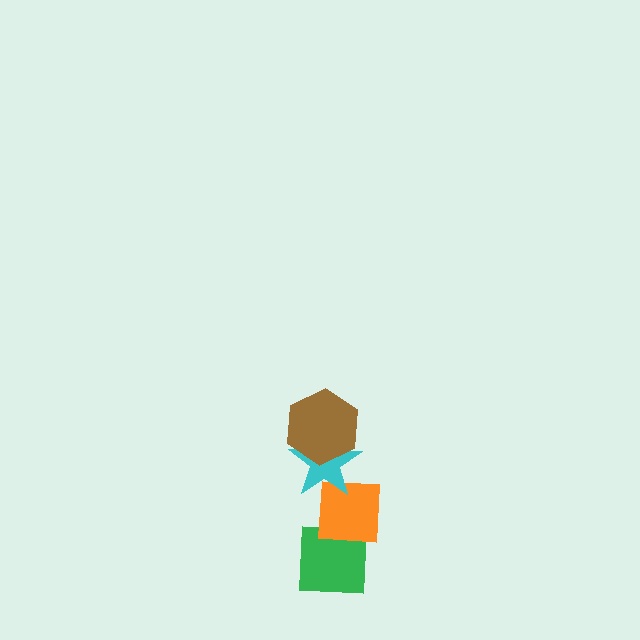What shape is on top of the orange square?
The cyan star is on top of the orange square.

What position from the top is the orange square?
The orange square is 3rd from the top.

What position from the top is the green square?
The green square is 4th from the top.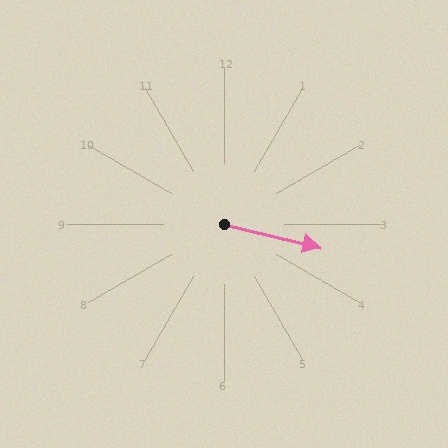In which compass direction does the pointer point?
East.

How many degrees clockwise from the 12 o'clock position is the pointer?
Approximately 104 degrees.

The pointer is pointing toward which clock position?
Roughly 3 o'clock.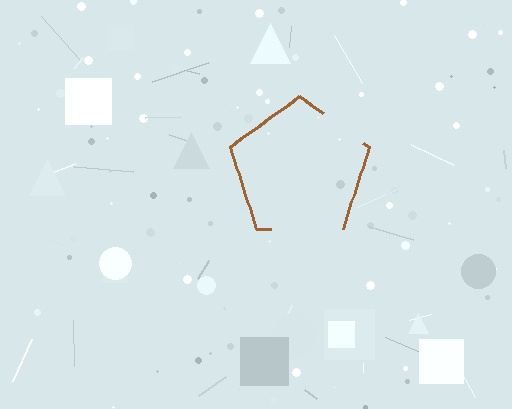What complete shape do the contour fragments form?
The contour fragments form a pentagon.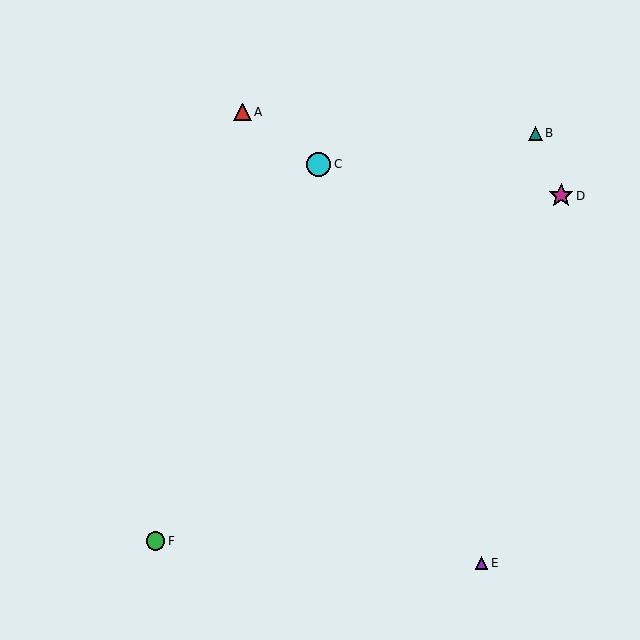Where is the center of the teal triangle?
The center of the teal triangle is at (535, 133).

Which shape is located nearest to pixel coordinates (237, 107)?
The red triangle (labeled A) at (242, 112) is nearest to that location.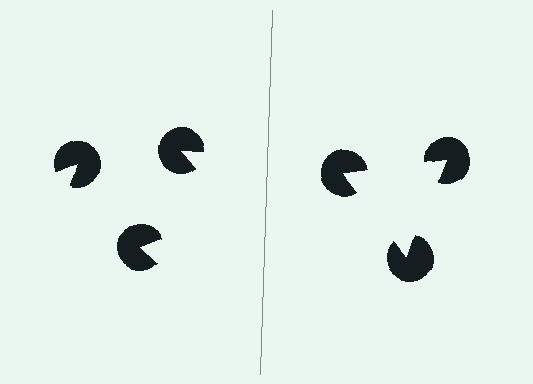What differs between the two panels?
The pac-man discs are positioned identically on both sides; only the wedge orientations differ. On the right they align to a triangle; on the left they are misaligned.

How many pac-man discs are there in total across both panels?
6 — 3 on each side.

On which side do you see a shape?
An illusory triangle appears on the right side. On the left side the wedge cuts are rotated, so no coherent shape forms.